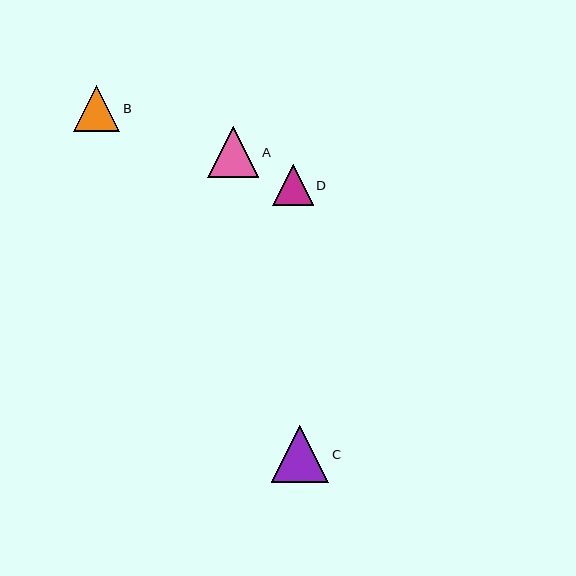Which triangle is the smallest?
Triangle D is the smallest with a size of approximately 41 pixels.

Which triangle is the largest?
Triangle C is the largest with a size of approximately 57 pixels.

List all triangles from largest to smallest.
From largest to smallest: C, A, B, D.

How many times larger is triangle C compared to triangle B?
Triangle C is approximately 1.2 times the size of triangle B.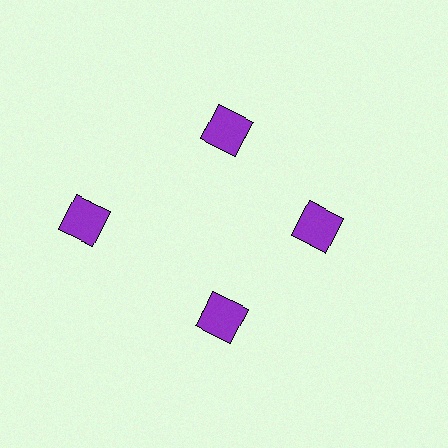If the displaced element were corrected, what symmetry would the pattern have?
It would have 4-fold rotational symmetry — the pattern would map onto itself every 90 degrees.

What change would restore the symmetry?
The symmetry would be restored by moving it inward, back onto the ring so that all 4 squares sit at equal angles and equal distance from the center.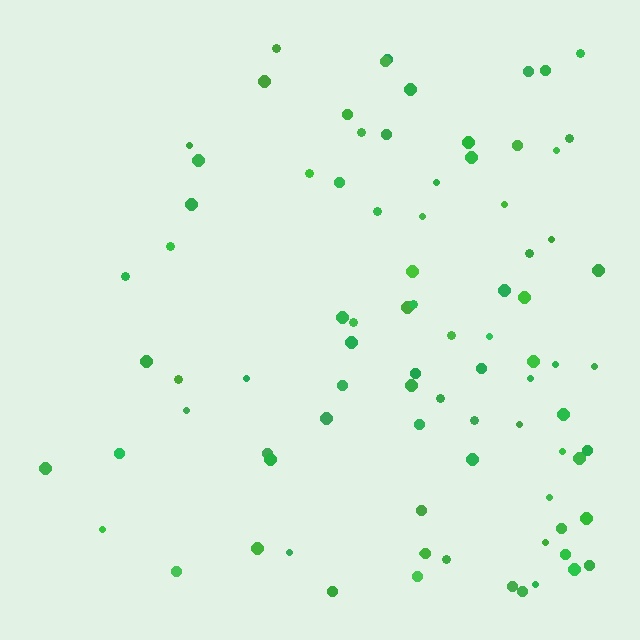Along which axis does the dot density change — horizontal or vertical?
Horizontal.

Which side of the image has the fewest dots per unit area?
The left.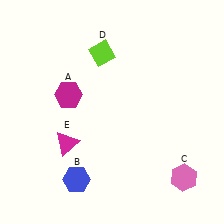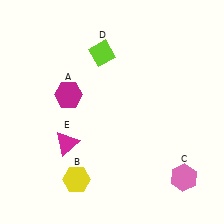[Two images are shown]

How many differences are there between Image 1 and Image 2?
There is 1 difference between the two images.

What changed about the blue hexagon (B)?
In Image 1, B is blue. In Image 2, it changed to yellow.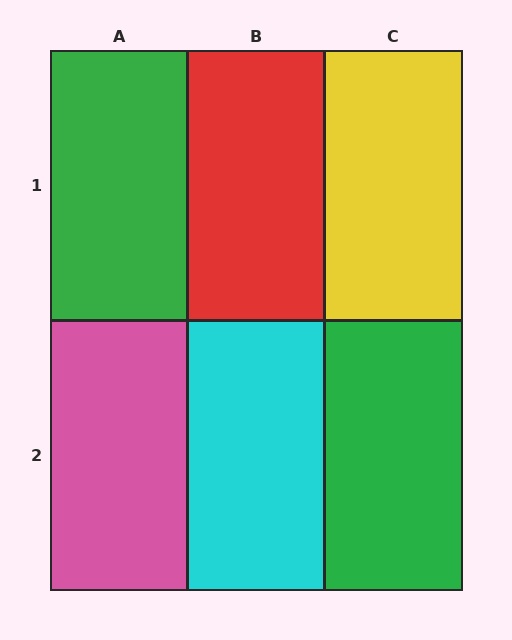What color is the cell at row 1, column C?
Yellow.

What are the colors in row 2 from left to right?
Pink, cyan, green.